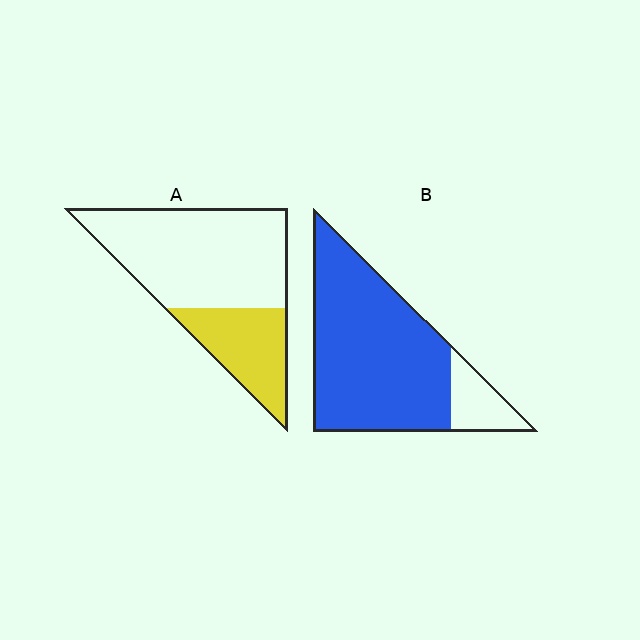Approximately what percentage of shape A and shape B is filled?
A is approximately 30% and B is approximately 85%.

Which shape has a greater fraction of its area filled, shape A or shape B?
Shape B.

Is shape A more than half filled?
No.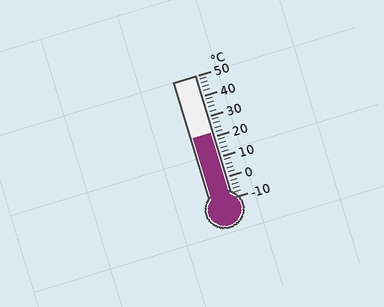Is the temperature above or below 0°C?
The temperature is above 0°C.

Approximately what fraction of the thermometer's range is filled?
The thermometer is filled to approximately 55% of its range.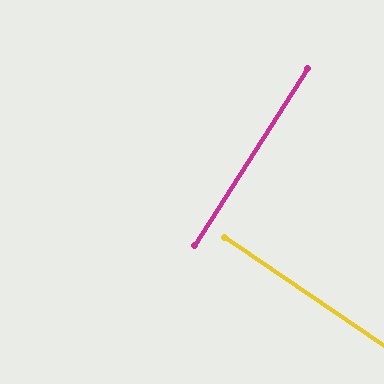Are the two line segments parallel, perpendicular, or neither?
Perpendicular — they meet at approximately 88°.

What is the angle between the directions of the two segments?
Approximately 88 degrees.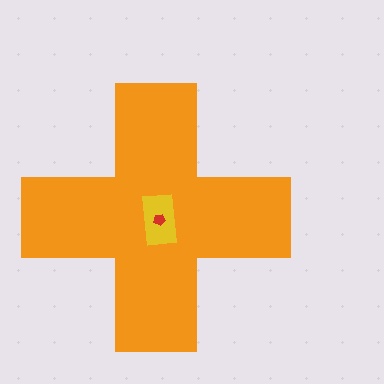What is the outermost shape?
The orange cross.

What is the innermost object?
The red pentagon.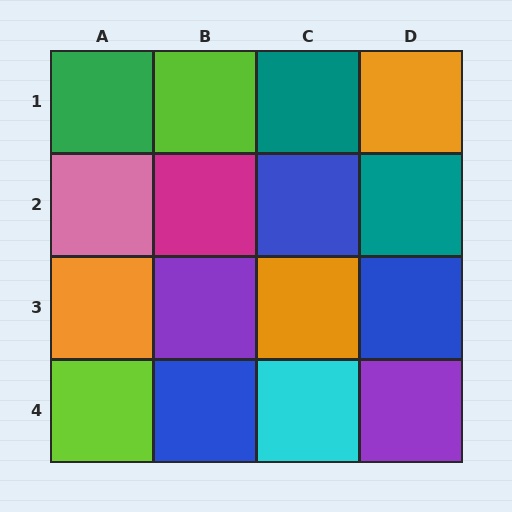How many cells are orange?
3 cells are orange.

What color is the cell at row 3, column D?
Blue.